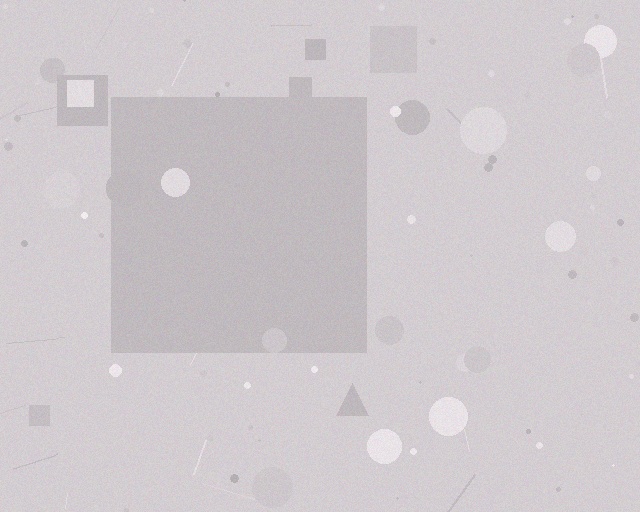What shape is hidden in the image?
A square is hidden in the image.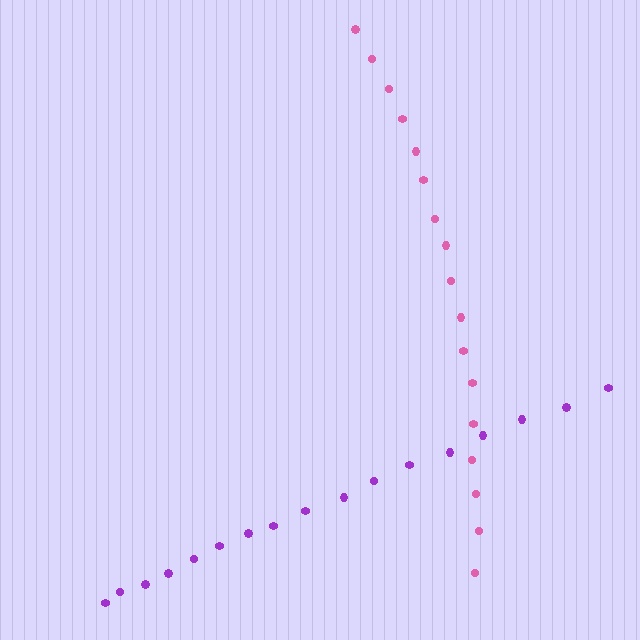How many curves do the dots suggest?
There are 2 distinct paths.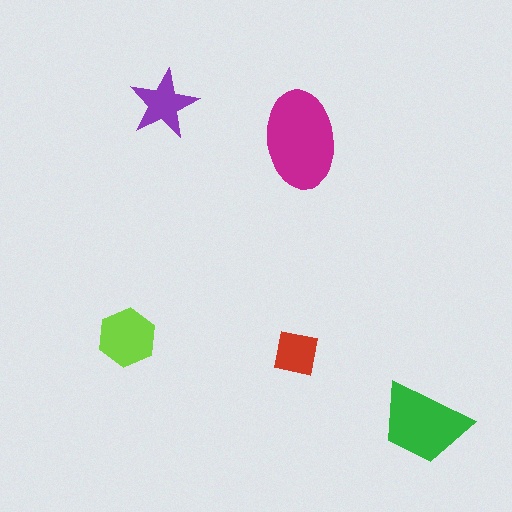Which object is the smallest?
The red square.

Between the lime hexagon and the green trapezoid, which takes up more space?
The green trapezoid.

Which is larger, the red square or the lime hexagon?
The lime hexagon.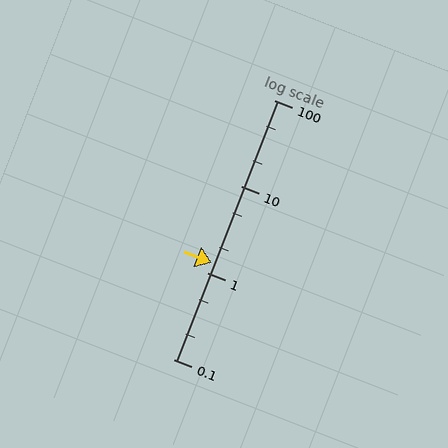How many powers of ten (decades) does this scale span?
The scale spans 3 decades, from 0.1 to 100.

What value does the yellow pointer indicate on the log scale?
The pointer indicates approximately 1.3.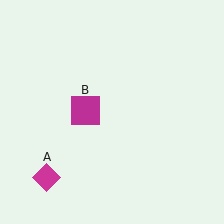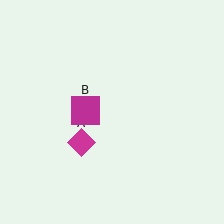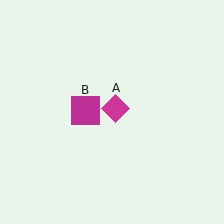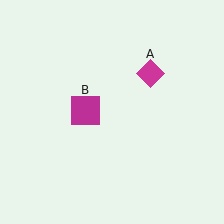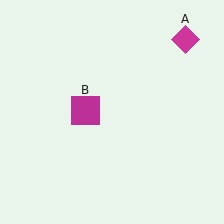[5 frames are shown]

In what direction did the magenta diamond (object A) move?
The magenta diamond (object A) moved up and to the right.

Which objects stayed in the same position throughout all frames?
Magenta square (object B) remained stationary.